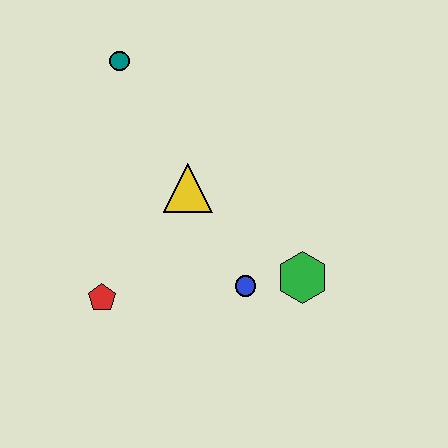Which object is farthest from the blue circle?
The teal circle is farthest from the blue circle.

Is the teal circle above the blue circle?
Yes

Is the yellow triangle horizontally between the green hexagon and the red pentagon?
Yes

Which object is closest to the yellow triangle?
The blue circle is closest to the yellow triangle.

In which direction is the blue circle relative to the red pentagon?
The blue circle is to the right of the red pentagon.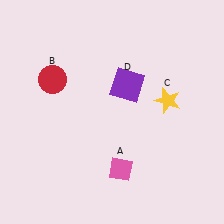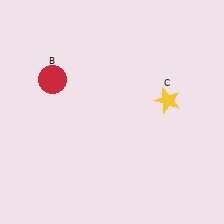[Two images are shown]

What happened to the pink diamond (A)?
The pink diamond (A) was removed in Image 2. It was in the bottom-right area of Image 1.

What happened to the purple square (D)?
The purple square (D) was removed in Image 2. It was in the top-right area of Image 1.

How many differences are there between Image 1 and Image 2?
There are 2 differences between the two images.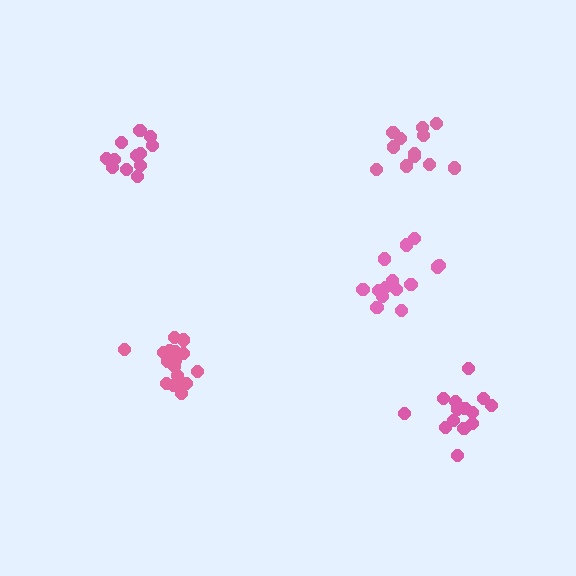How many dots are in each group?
Group 1: 12 dots, Group 2: 16 dots, Group 3: 14 dots, Group 4: 12 dots, Group 5: 15 dots (69 total).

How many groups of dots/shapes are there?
There are 5 groups.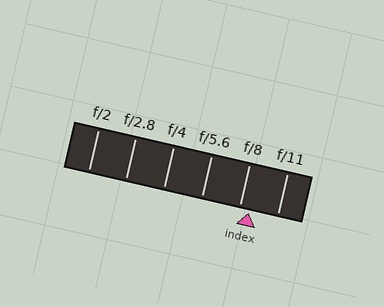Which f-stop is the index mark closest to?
The index mark is closest to f/8.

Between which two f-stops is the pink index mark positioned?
The index mark is between f/8 and f/11.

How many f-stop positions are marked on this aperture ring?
There are 6 f-stop positions marked.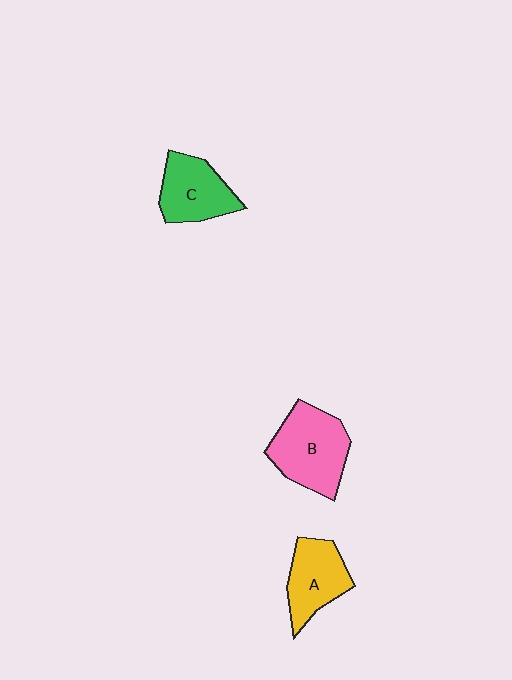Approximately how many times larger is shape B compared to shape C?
Approximately 1.3 times.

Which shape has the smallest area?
Shape A (yellow).